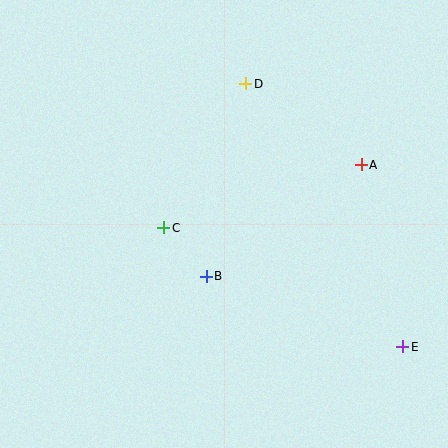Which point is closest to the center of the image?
Point B at (206, 276) is closest to the center.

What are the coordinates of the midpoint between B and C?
The midpoint between B and C is at (185, 252).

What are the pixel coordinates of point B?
Point B is at (206, 276).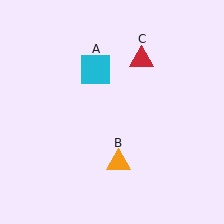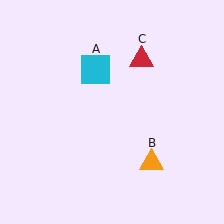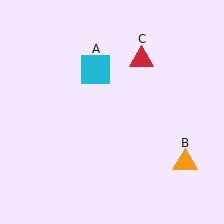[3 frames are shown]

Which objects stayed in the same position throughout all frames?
Cyan square (object A) and red triangle (object C) remained stationary.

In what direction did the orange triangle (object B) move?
The orange triangle (object B) moved right.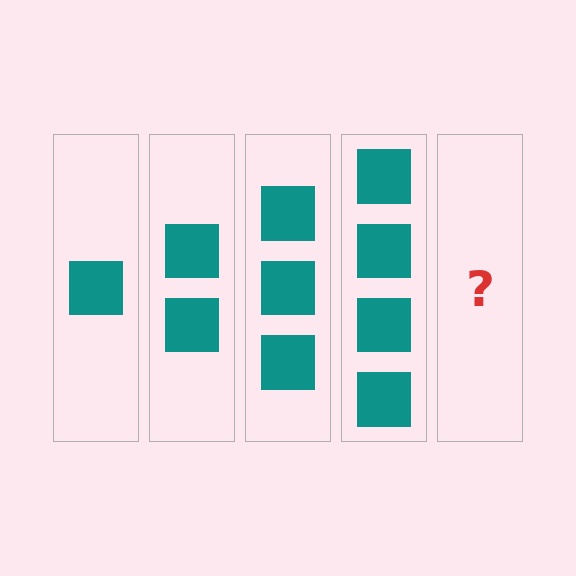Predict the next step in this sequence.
The next step is 5 squares.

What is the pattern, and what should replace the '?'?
The pattern is that each step adds one more square. The '?' should be 5 squares.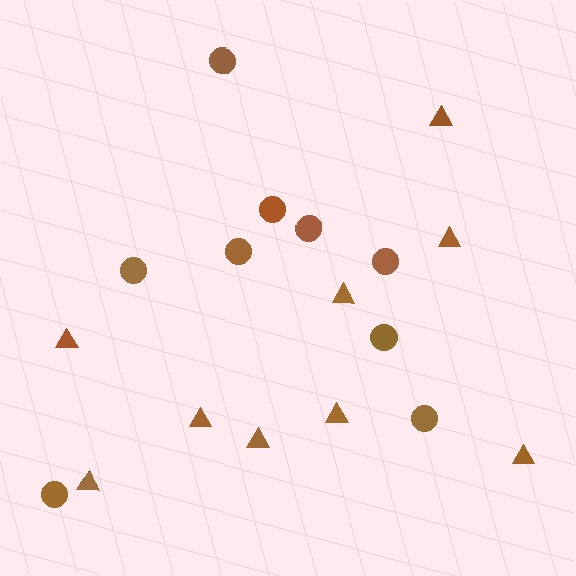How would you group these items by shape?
There are 2 groups: one group of triangles (9) and one group of circles (9).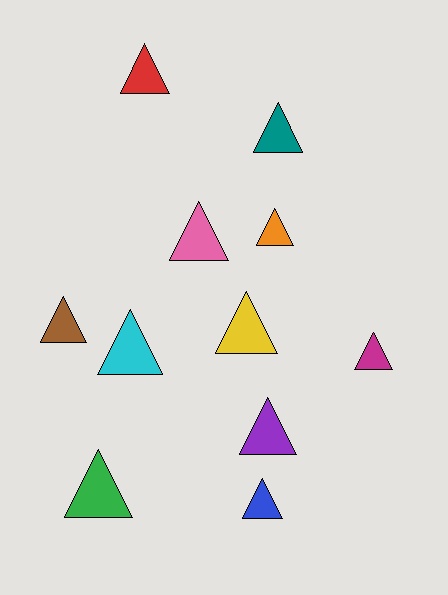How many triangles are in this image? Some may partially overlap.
There are 11 triangles.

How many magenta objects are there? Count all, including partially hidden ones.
There is 1 magenta object.